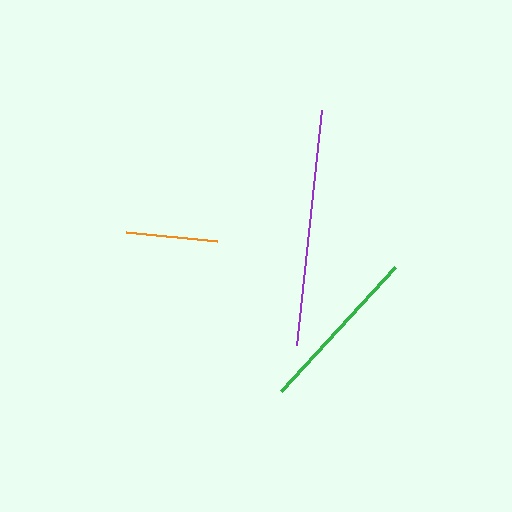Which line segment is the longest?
The purple line is the longest at approximately 237 pixels.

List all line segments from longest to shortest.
From longest to shortest: purple, green, orange.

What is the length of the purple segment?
The purple segment is approximately 237 pixels long.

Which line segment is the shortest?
The orange line is the shortest at approximately 91 pixels.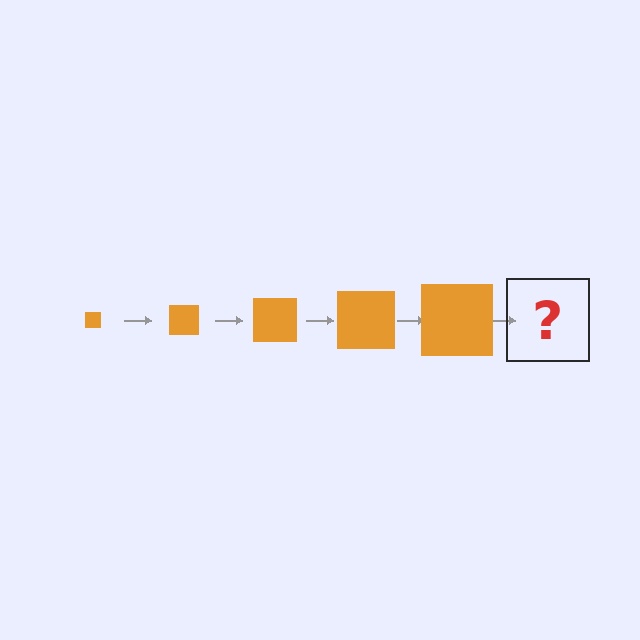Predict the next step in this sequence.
The next step is an orange square, larger than the previous one.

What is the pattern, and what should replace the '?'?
The pattern is that the square gets progressively larger each step. The '?' should be an orange square, larger than the previous one.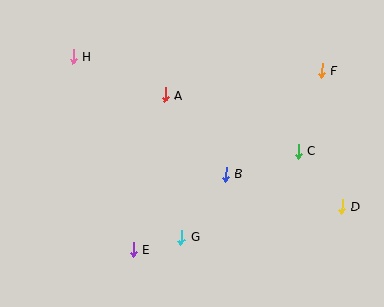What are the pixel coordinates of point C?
Point C is at (298, 151).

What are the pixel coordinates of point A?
Point A is at (165, 95).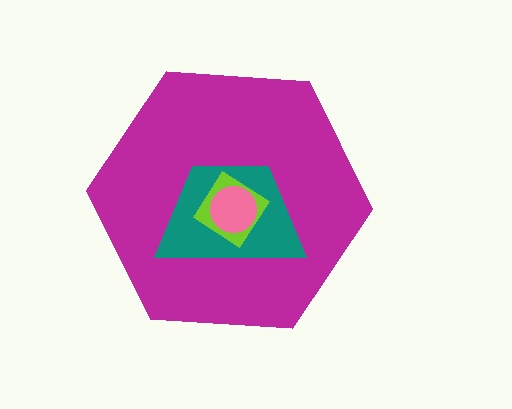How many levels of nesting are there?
4.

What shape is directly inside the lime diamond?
The pink circle.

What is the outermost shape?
The magenta hexagon.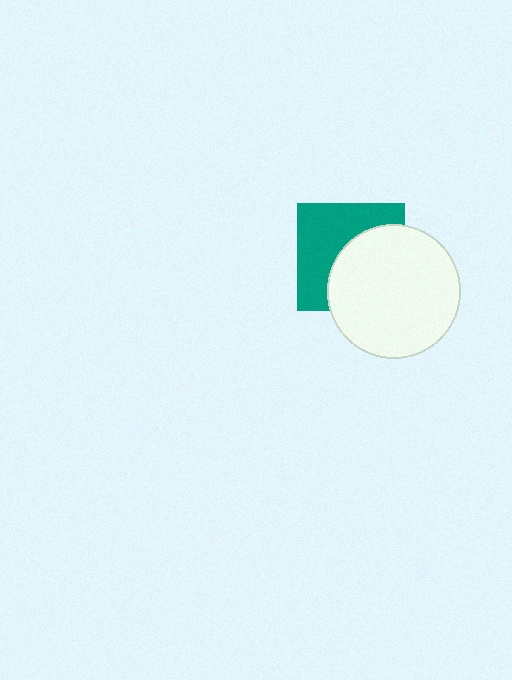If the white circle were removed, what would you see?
You would see the complete teal square.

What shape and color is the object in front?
The object in front is a white circle.